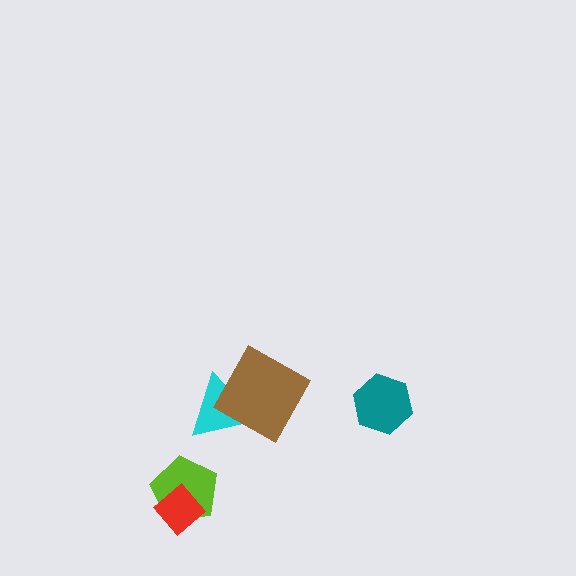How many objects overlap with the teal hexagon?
0 objects overlap with the teal hexagon.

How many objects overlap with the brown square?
1 object overlaps with the brown square.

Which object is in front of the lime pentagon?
The red diamond is in front of the lime pentagon.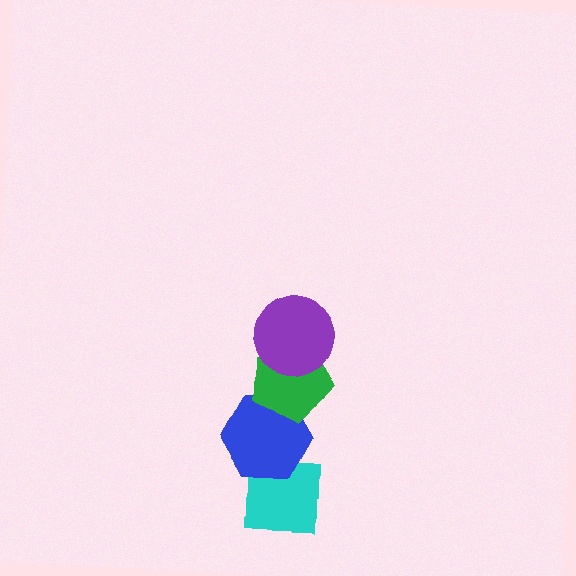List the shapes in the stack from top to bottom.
From top to bottom: the purple circle, the green pentagon, the blue hexagon, the cyan square.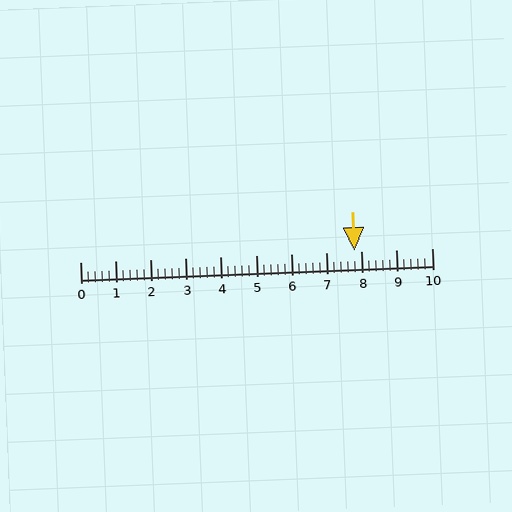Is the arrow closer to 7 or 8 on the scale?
The arrow is closer to 8.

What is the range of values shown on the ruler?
The ruler shows values from 0 to 10.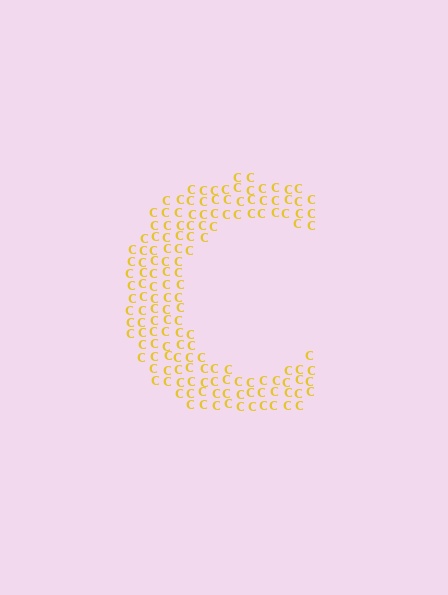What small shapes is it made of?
It is made of small letter C's.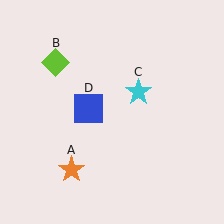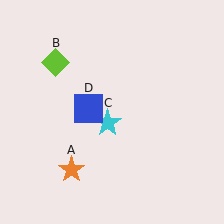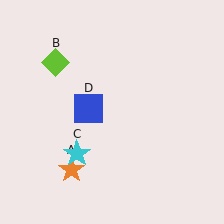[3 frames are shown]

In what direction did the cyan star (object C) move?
The cyan star (object C) moved down and to the left.